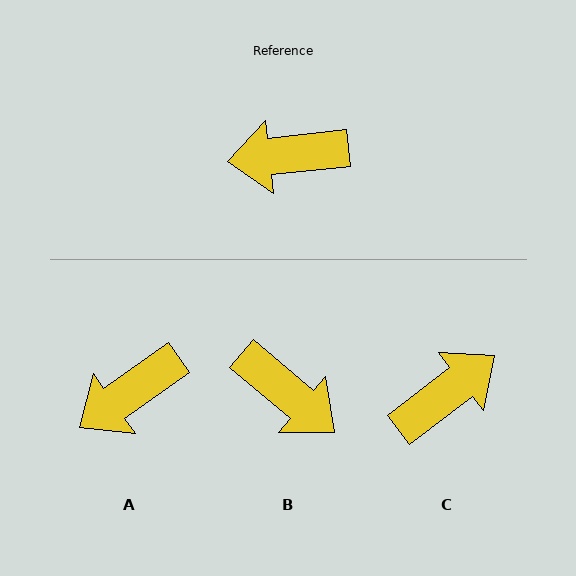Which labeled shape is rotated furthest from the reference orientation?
C, about 149 degrees away.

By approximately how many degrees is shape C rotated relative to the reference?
Approximately 149 degrees clockwise.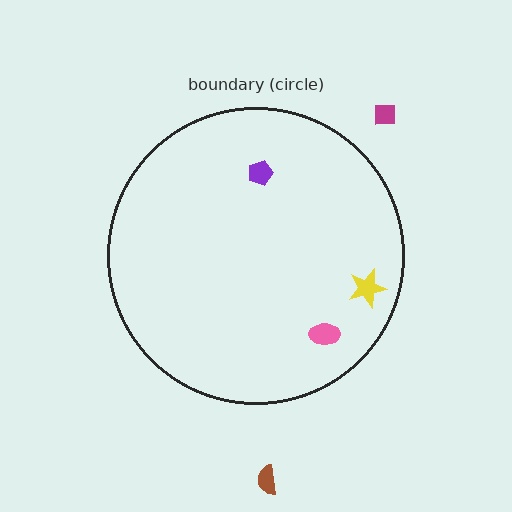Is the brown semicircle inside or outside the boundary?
Outside.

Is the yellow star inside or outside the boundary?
Inside.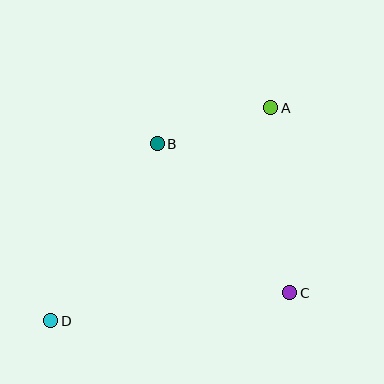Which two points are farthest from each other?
Points A and D are farthest from each other.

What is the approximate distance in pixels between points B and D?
The distance between B and D is approximately 206 pixels.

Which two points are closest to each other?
Points A and B are closest to each other.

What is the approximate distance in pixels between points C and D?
The distance between C and D is approximately 241 pixels.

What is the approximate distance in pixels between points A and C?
The distance between A and C is approximately 186 pixels.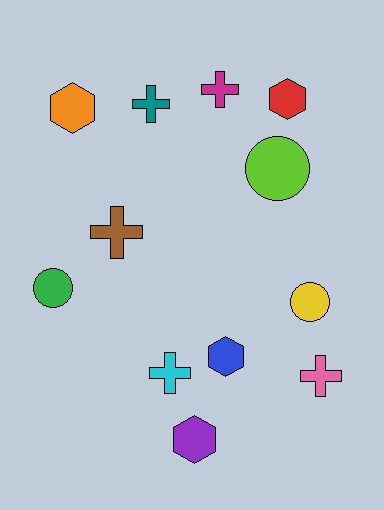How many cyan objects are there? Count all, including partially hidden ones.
There is 1 cyan object.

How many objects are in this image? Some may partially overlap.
There are 12 objects.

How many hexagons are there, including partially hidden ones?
There are 4 hexagons.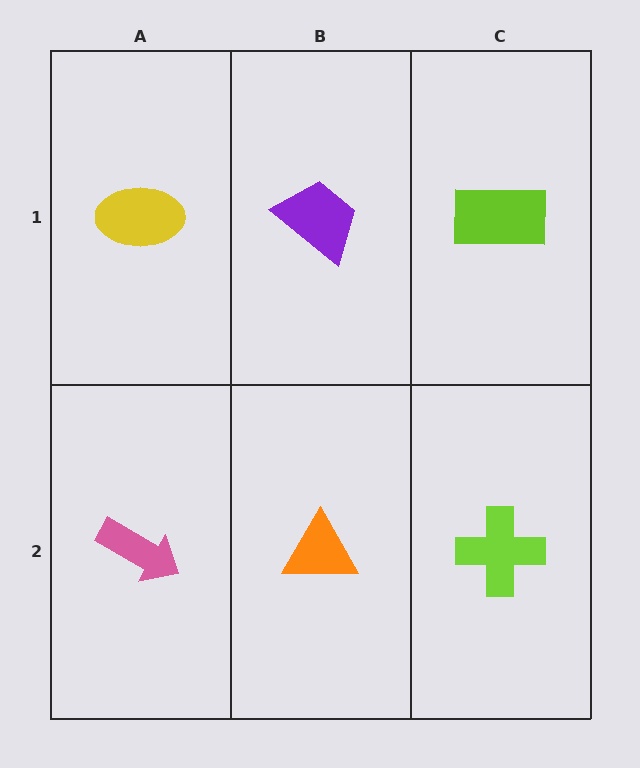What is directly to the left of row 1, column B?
A yellow ellipse.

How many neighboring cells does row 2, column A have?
2.